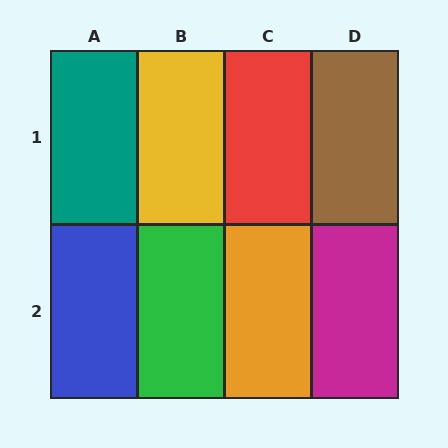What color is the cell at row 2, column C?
Orange.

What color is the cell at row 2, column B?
Green.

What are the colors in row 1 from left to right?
Teal, yellow, red, brown.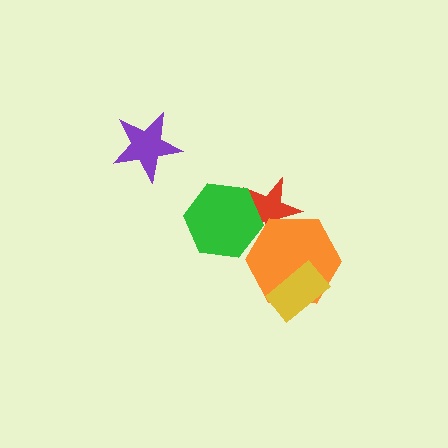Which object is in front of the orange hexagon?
The yellow rectangle is in front of the orange hexagon.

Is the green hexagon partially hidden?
No, no other shape covers it.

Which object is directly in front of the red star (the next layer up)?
The orange hexagon is directly in front of the red star.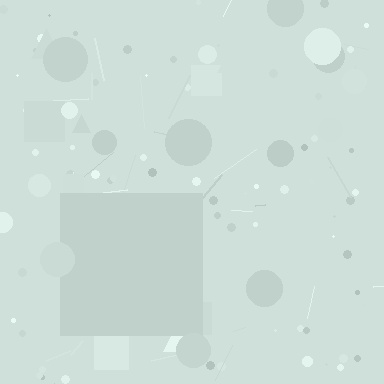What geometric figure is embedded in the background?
A square is embedded in the background.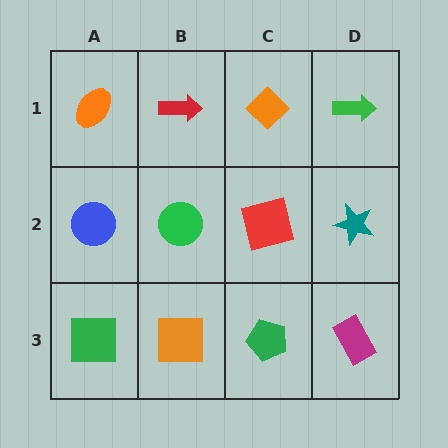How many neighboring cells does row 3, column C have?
3.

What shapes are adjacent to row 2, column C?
An orange diamond (row 1, column C), a green pentagon (row 3, column C), a green circle (row 2, column B), a teal star (row 2, column D).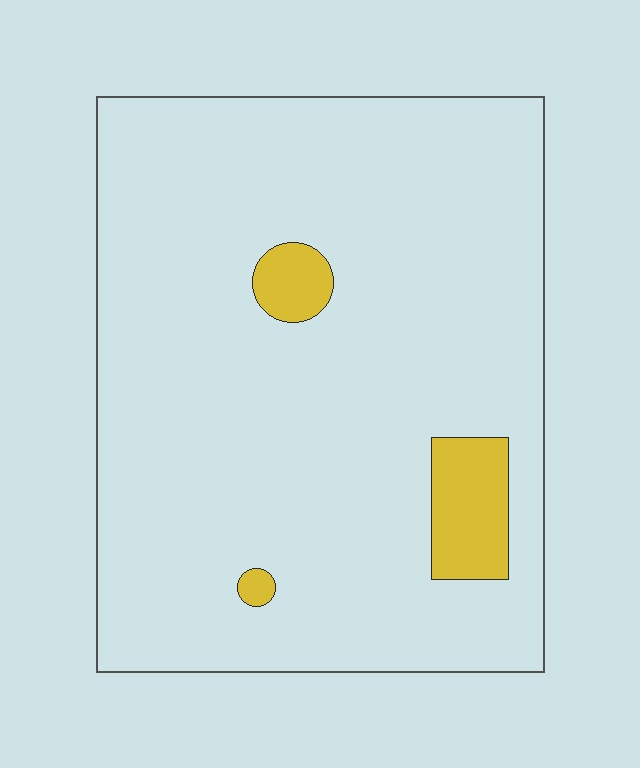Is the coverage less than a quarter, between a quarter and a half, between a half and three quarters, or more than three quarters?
Less than a quarter.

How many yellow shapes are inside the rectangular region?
3.